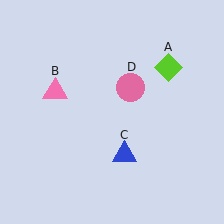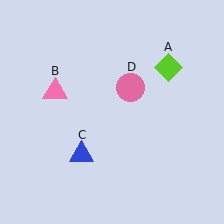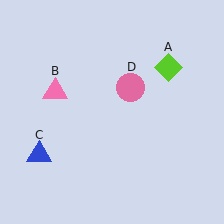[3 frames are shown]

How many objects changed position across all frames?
1 object changed position: blue triangle (object C).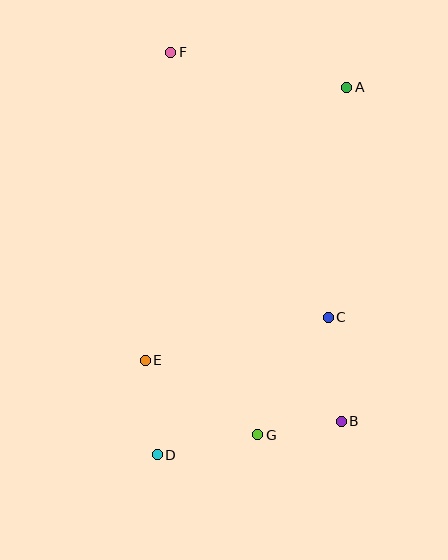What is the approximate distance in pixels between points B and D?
The distance between B and D is approximately 187 pixels.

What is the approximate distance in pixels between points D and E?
The distance between D and E is approximately 96 pixels.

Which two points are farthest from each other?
Points A and D are farthest from each other.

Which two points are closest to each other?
Points B and G are closest to each other.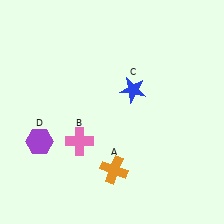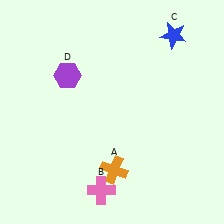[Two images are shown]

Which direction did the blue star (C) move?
The blue star (C) moved up.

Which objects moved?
The objects that moved are: the pink cross (B), the blue star (C), the purple hexagon (D).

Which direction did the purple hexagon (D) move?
The purple hexagon (D) moved up.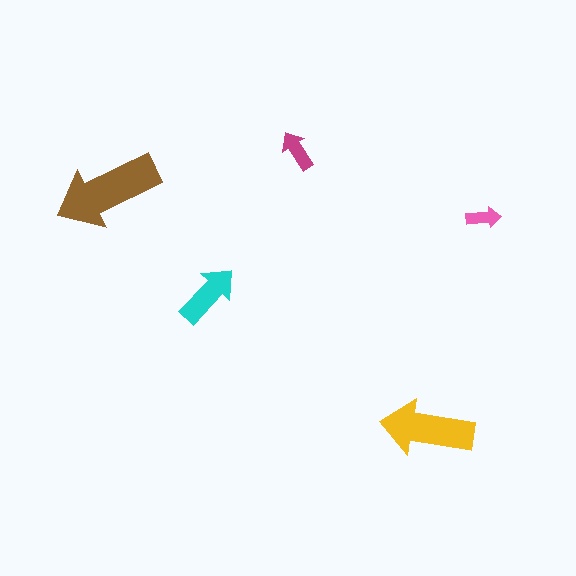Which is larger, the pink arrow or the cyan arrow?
The cyan one.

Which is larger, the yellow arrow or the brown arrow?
The brown one.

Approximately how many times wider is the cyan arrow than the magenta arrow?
About 1.5 times wider.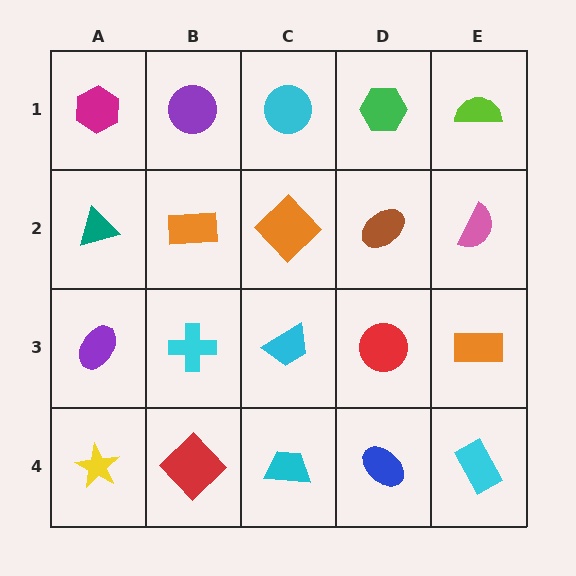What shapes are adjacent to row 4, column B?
A cyan cross (row 3, column B), a yellow star (row 4, column A), a cyan trapezoid (row 4, column C).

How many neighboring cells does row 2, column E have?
3.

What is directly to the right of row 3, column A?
A cyan cross.